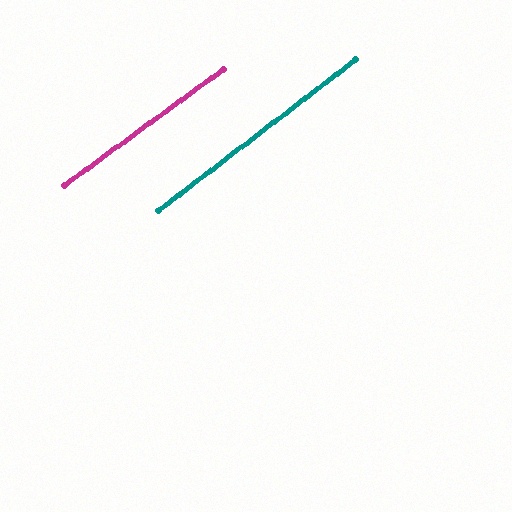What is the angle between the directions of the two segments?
Approximately 1 degree.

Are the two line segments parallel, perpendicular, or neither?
Parallel — their directions differ by only 1.4°.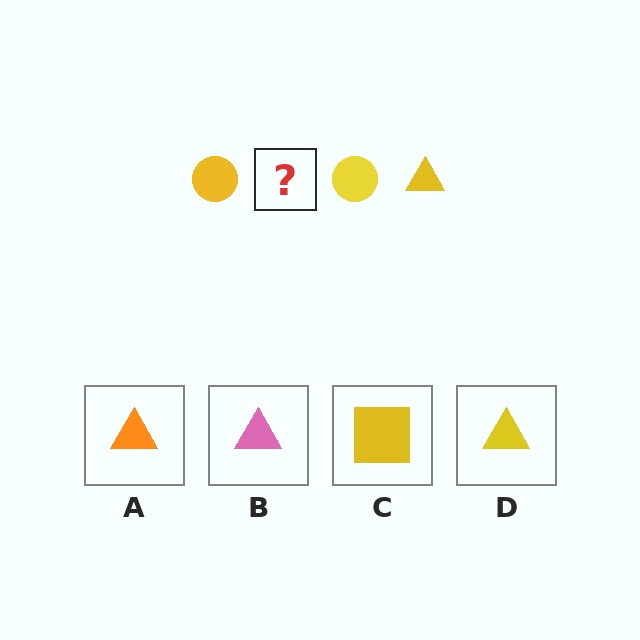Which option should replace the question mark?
Option D.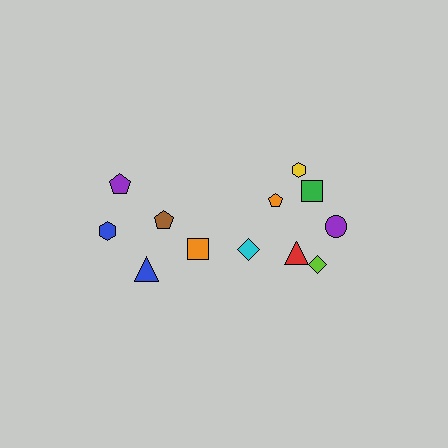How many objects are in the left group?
There are 5 objects.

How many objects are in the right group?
There are 7 objects.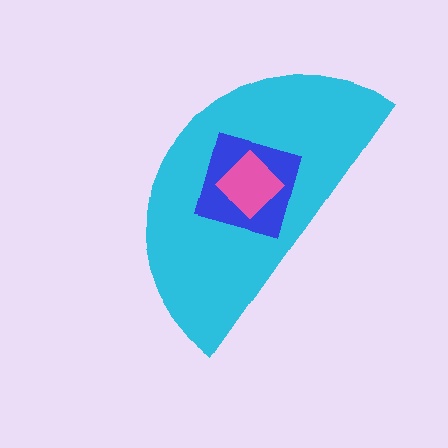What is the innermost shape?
The pink diamond.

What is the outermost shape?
The cyan semicircle.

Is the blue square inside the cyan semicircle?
Yes.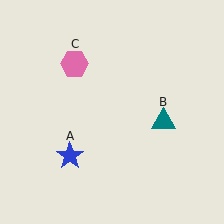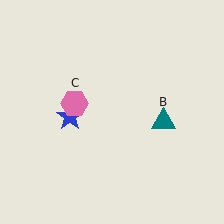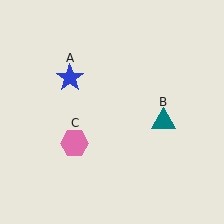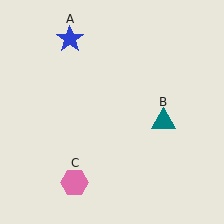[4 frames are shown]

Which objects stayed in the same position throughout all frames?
Teal triangle (object B) remained stationary.